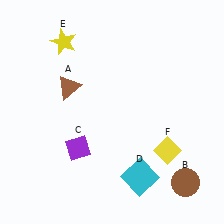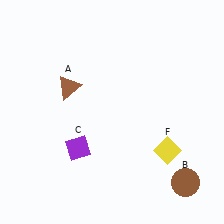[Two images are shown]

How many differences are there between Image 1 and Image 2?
There are 2 differences between the two images.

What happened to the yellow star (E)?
The yellow star (E) was removed in Image 2. It was in the top-left area of Image 1.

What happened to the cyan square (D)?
The cyan square (D) was removed in Image 2. It was in the bottom-right area of Image 1.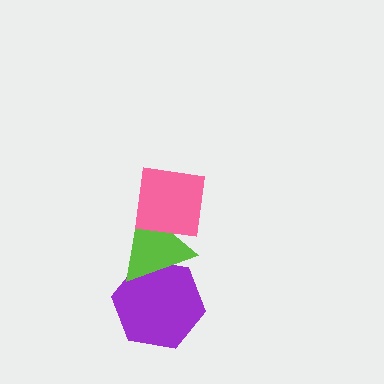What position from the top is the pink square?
The pink square is 1st from the top.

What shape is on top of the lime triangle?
The pink square is on top of the lime triangle.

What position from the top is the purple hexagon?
The purple hexagon is 3rd from the top.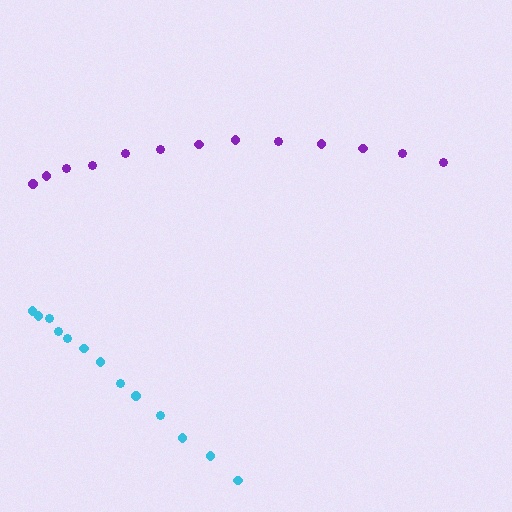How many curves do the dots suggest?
There are 2 distinct paths.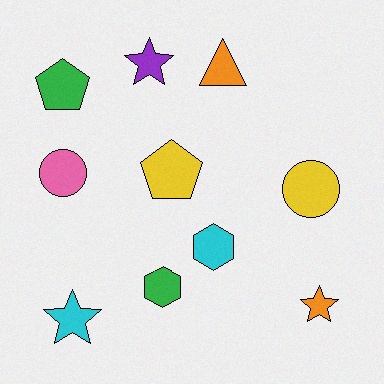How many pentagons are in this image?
There are 2 pentagons.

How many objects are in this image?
There are 10 objects.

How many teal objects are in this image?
There are no teal objects.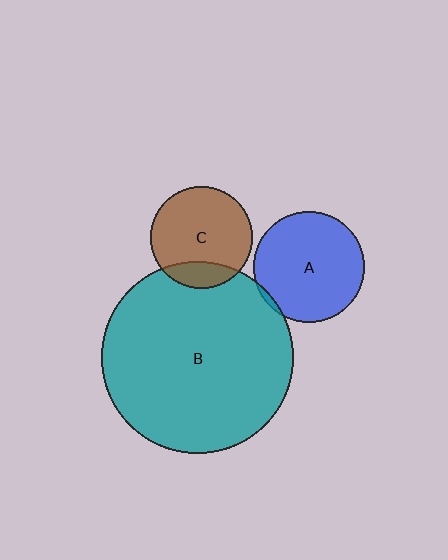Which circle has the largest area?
Circle B (teal).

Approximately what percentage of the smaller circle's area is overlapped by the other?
Approximately 20%.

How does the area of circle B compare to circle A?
Approximately 3.0 times.